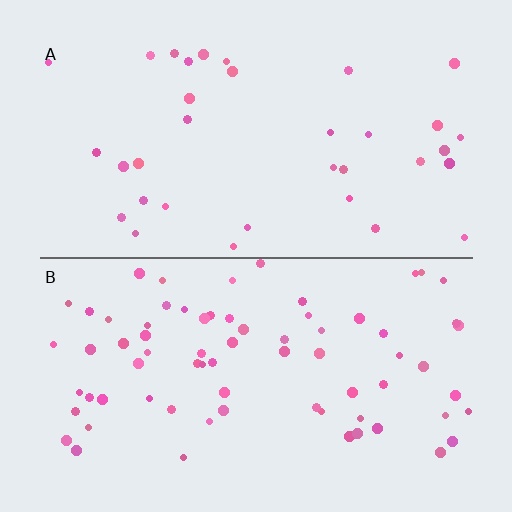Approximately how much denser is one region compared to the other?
Approximately 2.1× — region B over region A.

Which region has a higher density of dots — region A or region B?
B (the bottom).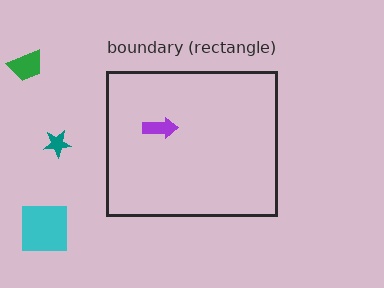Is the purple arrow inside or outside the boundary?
Inside.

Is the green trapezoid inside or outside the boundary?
Outside.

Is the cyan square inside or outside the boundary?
Outside.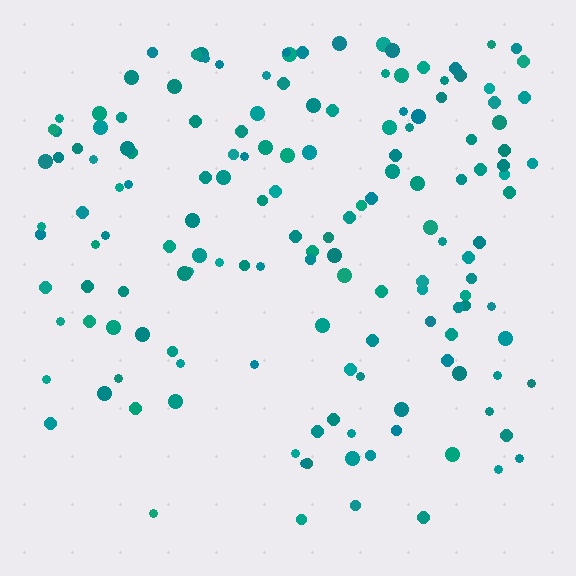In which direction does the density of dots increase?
From bottom to top, with the top side densest.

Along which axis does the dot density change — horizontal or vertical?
Vertical.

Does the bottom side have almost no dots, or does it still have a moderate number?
Still a moderate number, just noticeably fewer than the top.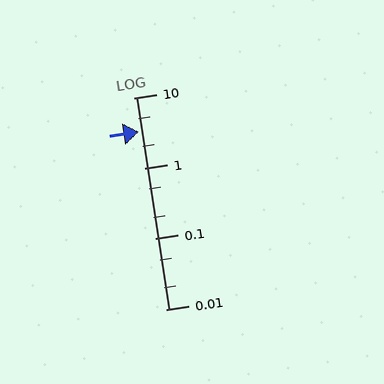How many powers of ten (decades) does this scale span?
The scale spans 3 decades, from 0.01 to 10.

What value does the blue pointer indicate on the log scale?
The pointer indicates approximately 3.3.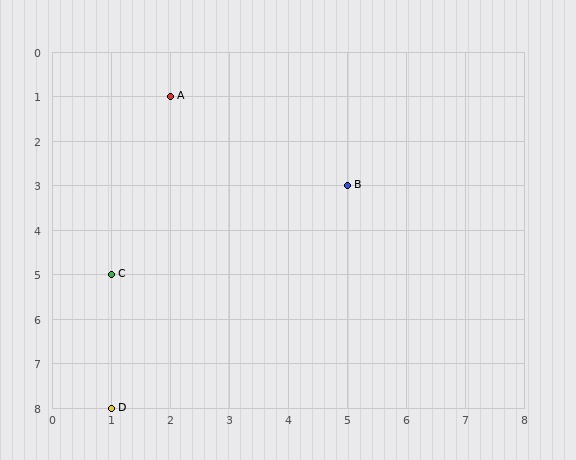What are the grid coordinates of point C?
Point C is at grid coordinates (1, 5).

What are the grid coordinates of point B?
Point B is at grid coordinates (5, 3).